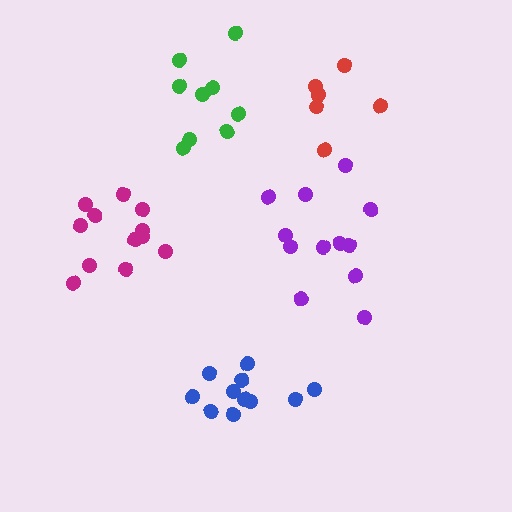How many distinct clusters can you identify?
There are 5 distinct clusters.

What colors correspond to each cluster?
The clusters are colored: blue, magenta, green, red, purple.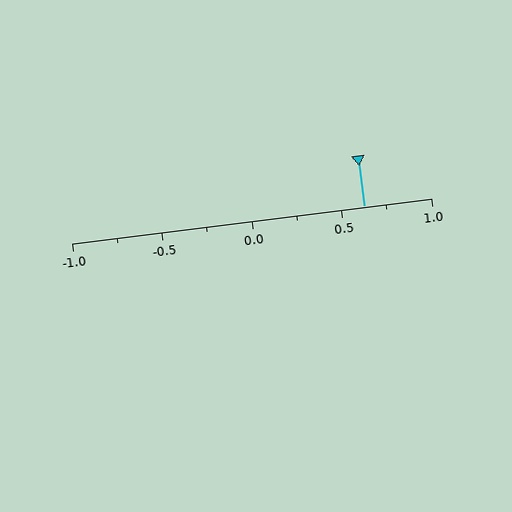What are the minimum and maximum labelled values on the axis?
The axis runs from -1.0 to 1.0.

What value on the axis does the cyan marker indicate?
The marker indicates approximately 0.62.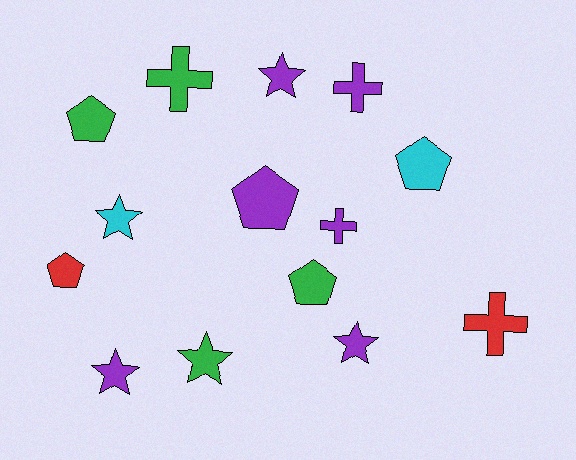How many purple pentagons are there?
There is 1 purple pentagon.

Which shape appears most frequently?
Pentagon, with 5 objects.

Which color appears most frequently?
Purple, with 6 objects.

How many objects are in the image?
There are 14 objects.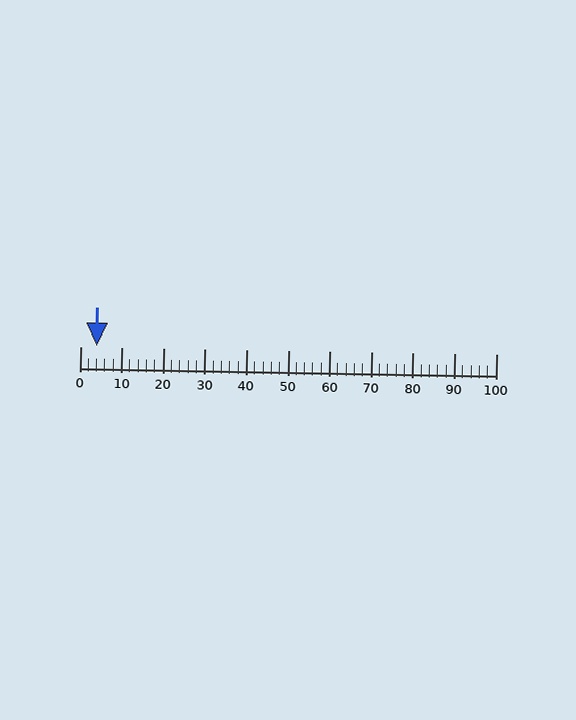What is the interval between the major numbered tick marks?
The major tick marks are spaced 10 units apart.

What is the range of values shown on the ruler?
The ruler shows values from 0 to 100.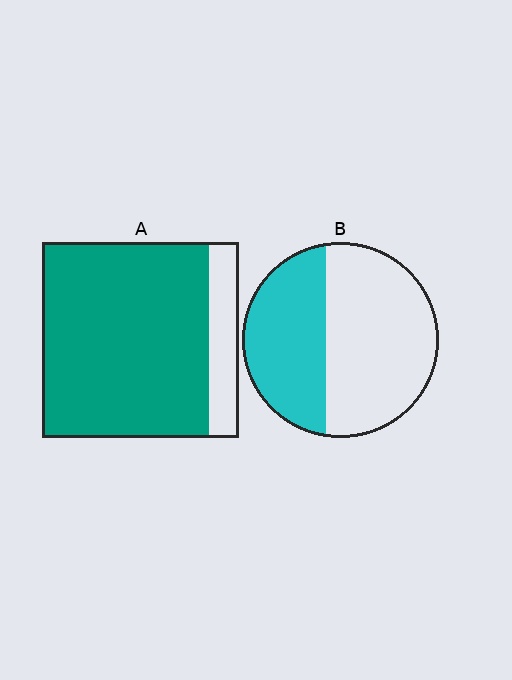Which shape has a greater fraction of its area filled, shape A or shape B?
Shape A.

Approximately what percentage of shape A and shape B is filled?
A is approximately 85% and B is approximately 40%.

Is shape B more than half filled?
No.